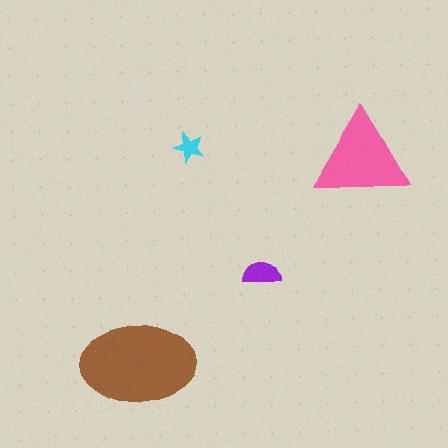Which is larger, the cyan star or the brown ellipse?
The brown ellipse.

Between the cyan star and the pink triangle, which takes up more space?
The pink triangle.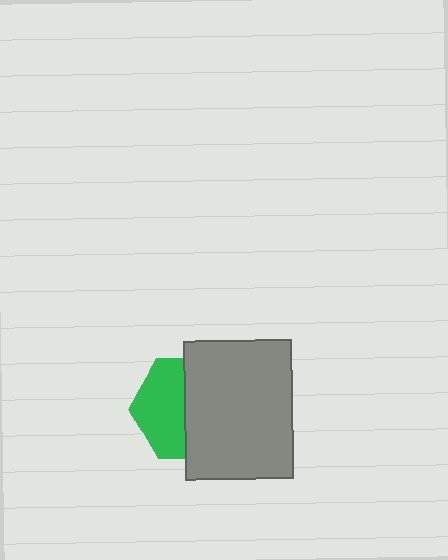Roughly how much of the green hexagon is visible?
About half of it is visible (roughly 47%).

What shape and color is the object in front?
The object in front is a gray rectangle.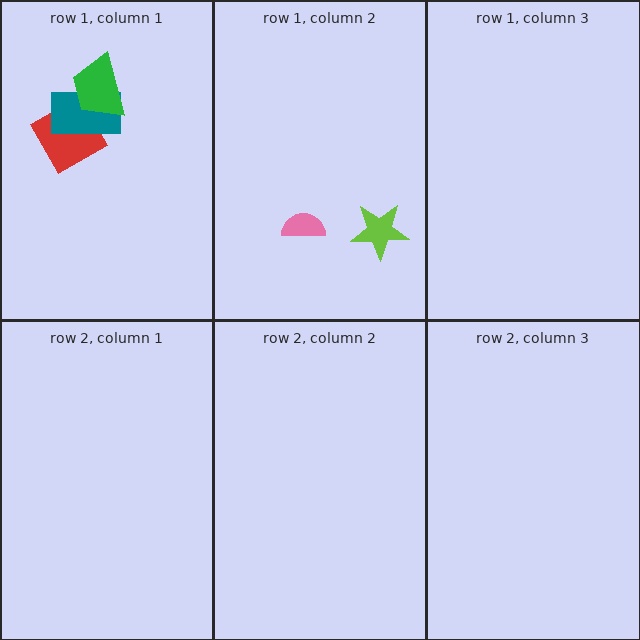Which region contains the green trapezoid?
The row 1, column 1 region.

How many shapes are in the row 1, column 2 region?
2.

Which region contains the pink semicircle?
The row 1, column 2 region.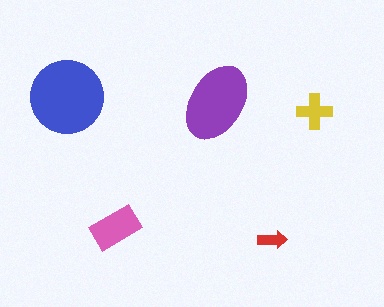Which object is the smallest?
The red arrow.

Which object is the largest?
The blue circle.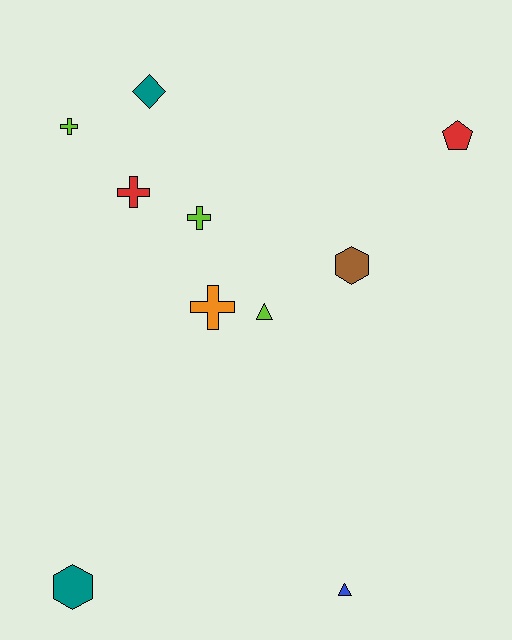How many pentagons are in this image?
There is 1 pentagon.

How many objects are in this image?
There are 10 objects.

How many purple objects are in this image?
There are no purple objects.